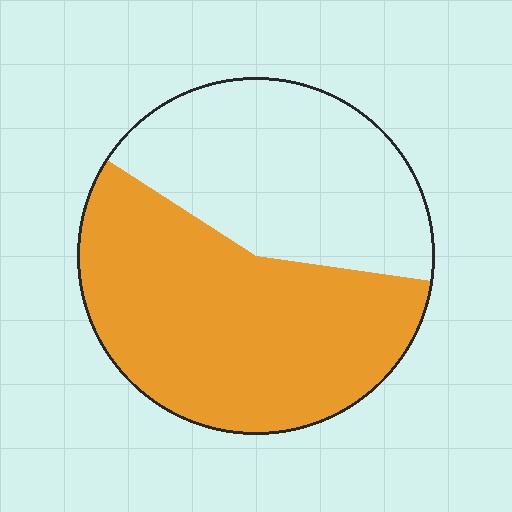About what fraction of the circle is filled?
About three fifths (3/5).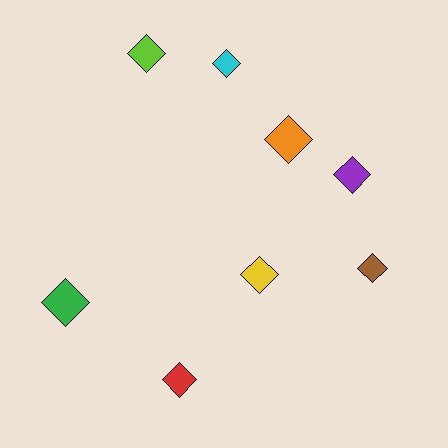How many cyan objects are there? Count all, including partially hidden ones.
There is 1 cyan object.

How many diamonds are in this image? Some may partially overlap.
There are 8 diamonds.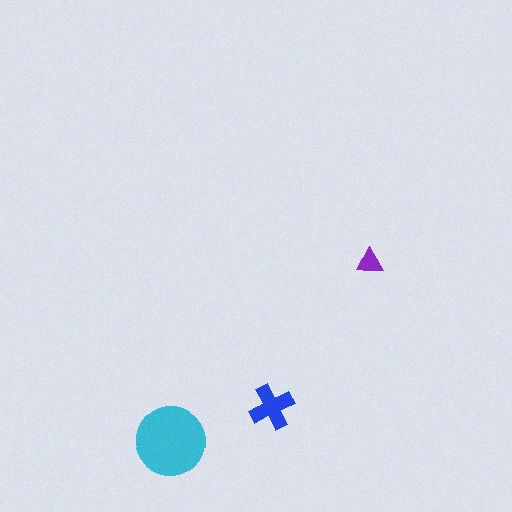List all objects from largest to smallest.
The cyan circle, the blue cross, the purple triangle.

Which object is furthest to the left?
The cyan circle is leftmost.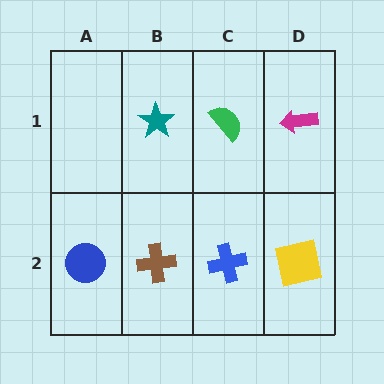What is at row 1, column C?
A green semicircle.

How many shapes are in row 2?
4 shapes.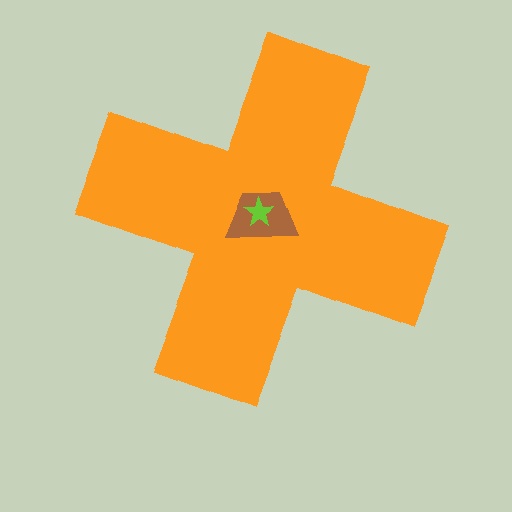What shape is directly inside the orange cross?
The brown trapezoid.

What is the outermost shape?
The orange cross.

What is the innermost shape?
The lime star.